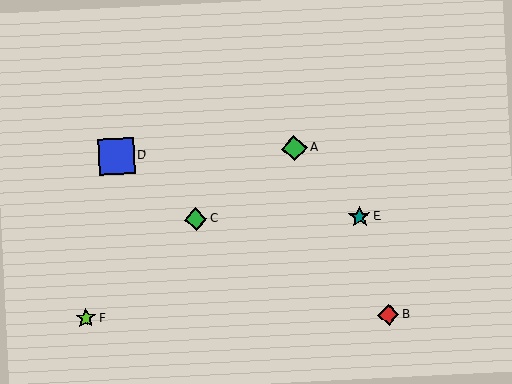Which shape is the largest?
The blue square (labeled D) is the largest.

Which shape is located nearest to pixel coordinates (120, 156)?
The blue square (labeled D) at (116, 156) is nearest to that location.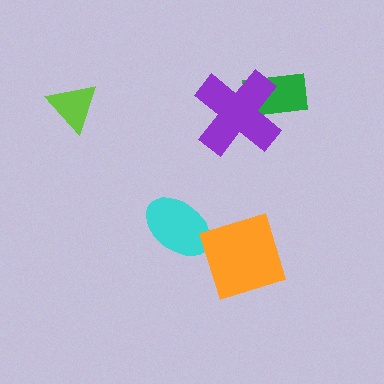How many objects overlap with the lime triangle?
0 objects overlap with the lime triangle.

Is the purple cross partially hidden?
No, no other shape covers it.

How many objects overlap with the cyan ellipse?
0 objects overlap with the cyan ellipse.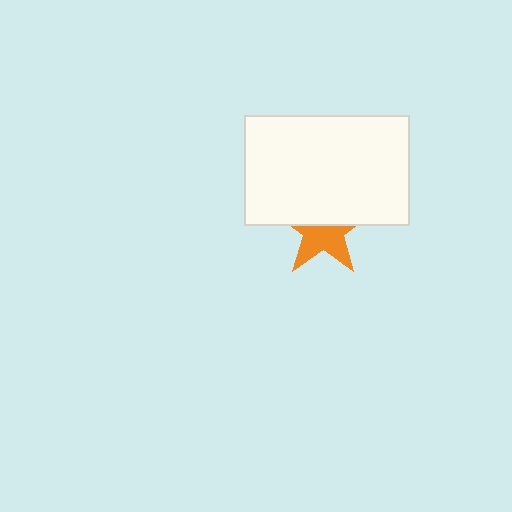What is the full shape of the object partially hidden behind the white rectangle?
The partially hidden object is an orange star.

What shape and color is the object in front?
The object in front is a white rectangle.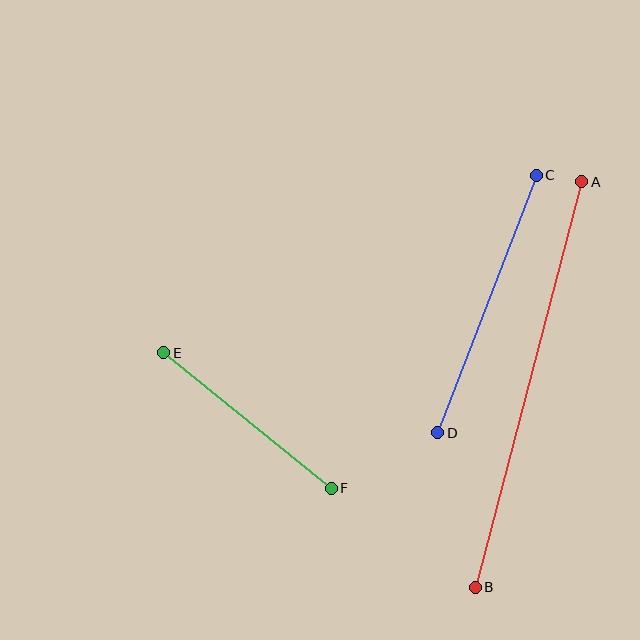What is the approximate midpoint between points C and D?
The midpoint is at approximately (487, 304) pixels.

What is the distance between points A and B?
The distance is approximately 419 pixels.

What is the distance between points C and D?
The distance is approximately 276 pixels.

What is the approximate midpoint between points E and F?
The midpoint is at approximately (247, 420) pixels.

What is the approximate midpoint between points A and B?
The midpoint is at approximately (528, 384) pixels.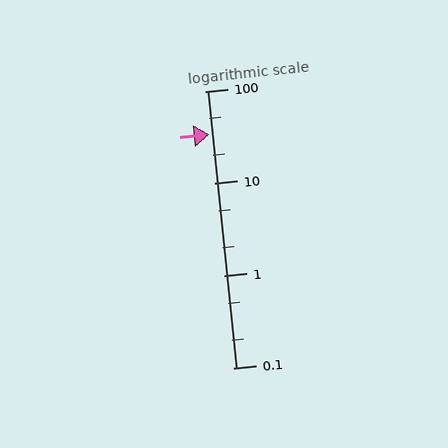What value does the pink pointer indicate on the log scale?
The pointer indicates approximately 34.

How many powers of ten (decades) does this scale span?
The scale spans 3 decades, from 0.1 to 100.